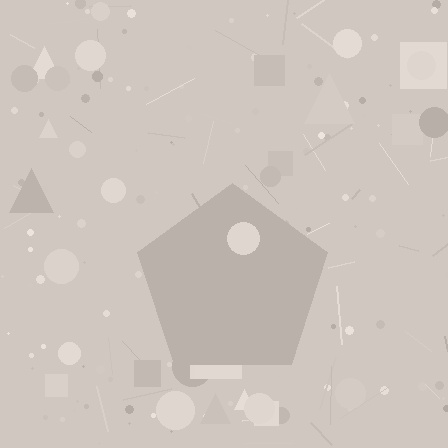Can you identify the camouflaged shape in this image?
The camouflaged shape is a pentagon.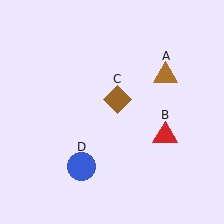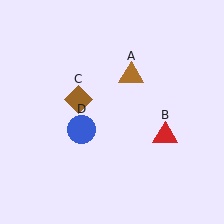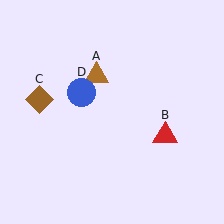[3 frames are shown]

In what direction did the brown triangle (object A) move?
The brown triangle (object A) moved left.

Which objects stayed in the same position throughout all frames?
Red triangle (object B) remained stationary.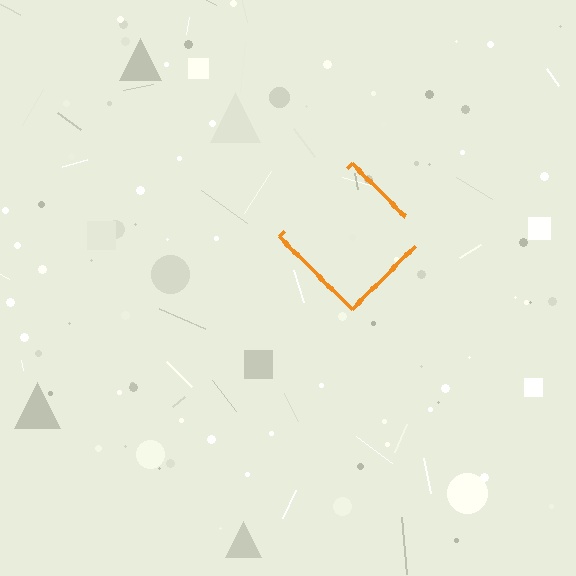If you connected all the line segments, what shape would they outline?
They would outline a diamond.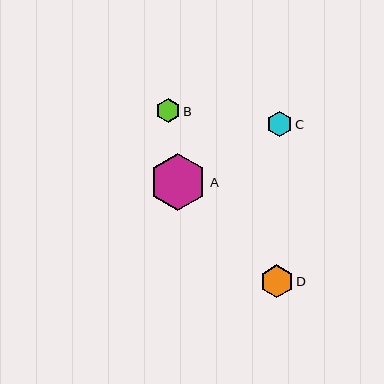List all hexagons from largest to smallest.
From largest to smallest: A, D, C, B.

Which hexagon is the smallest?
Hexagon B is the smallest with a size of approximately 24 pixels.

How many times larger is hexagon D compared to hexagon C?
Hexagon D is approximately 1.3 times the size of hexagon C.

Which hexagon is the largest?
Hexagon A is the largest with a size of approximately 57 pixels.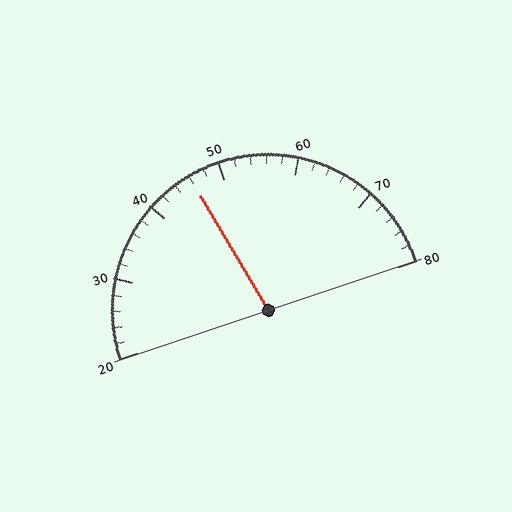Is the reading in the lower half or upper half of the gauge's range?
The reading is in the lower half of the range (20 to 80).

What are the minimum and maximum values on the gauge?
The gauge ranges from 20 to 80.